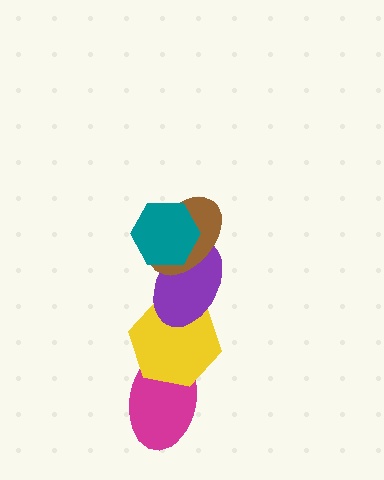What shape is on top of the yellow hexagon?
The purple ellipse is on top of the yellow hexagon.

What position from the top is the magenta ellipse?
The magenta ellipse is 5th from the top.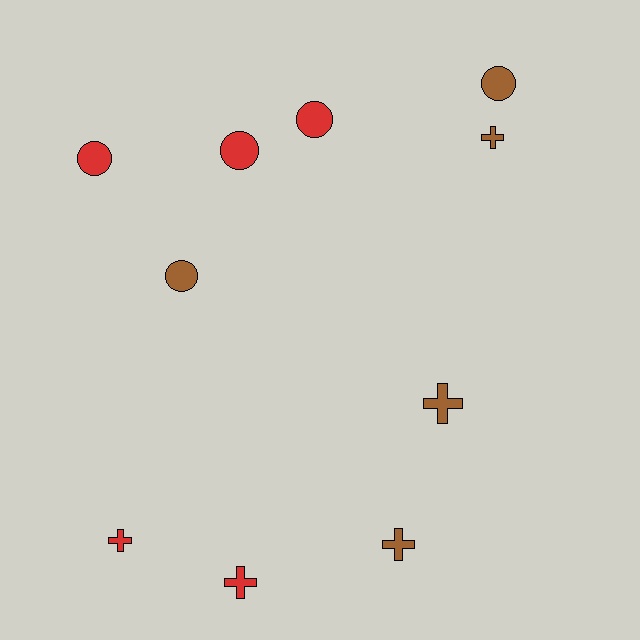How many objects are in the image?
There are 10 objects.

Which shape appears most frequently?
Circle, with 5 objects.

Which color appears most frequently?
Red, with 5 objects.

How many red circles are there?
There are 3 red circles.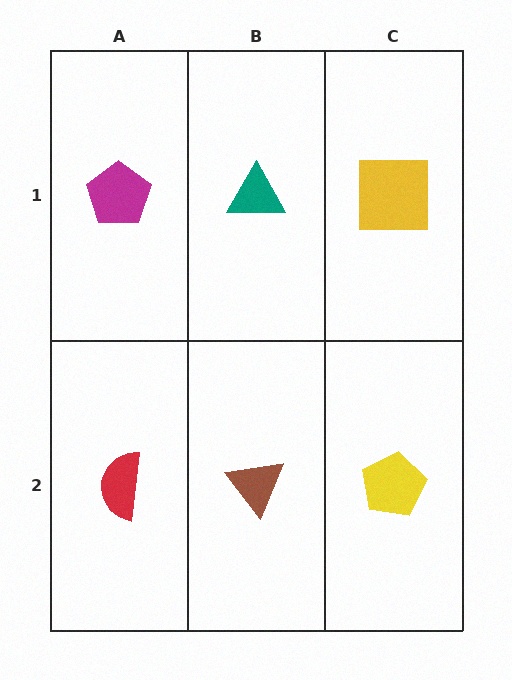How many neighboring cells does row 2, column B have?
3.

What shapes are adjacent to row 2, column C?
A yellow square (row 1, column C), a brown triangle (row 2, column B).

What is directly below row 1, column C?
A yellow pentagon.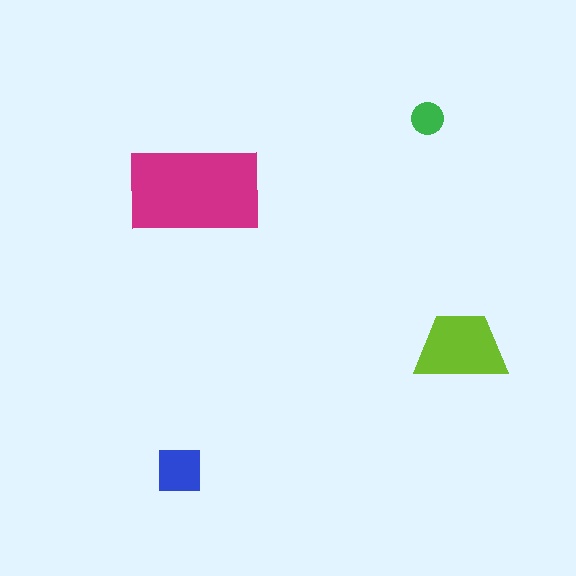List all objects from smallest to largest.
The green circle, the blue square, the lime trapezoid, the magenta rectangle.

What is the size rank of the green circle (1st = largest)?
4th.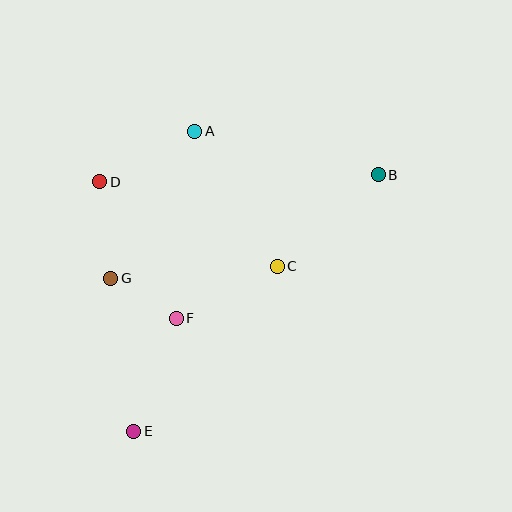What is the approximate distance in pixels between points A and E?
The distance between A and E is approximately 306 pixels.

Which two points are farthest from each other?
Points B and E are farthest from each other.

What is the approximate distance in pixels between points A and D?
The distance between A and D is approximately 107 pixels.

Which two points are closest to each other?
Points F and G are closest to each other.